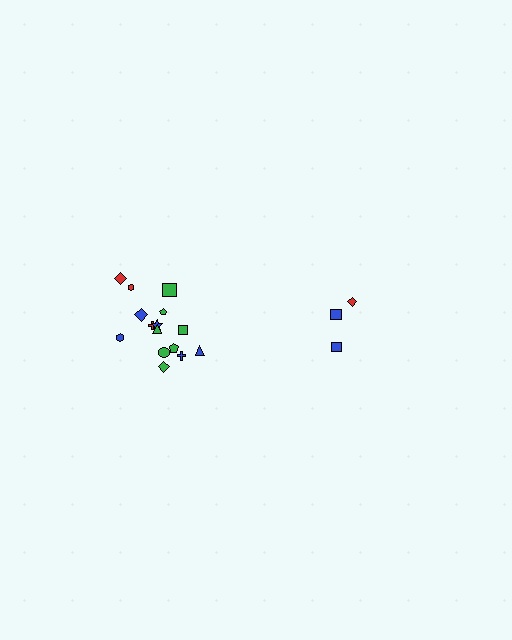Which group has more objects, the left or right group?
The left group.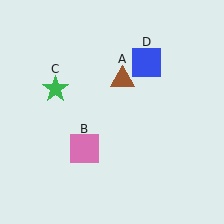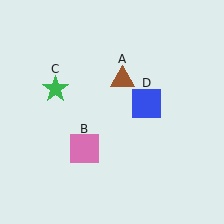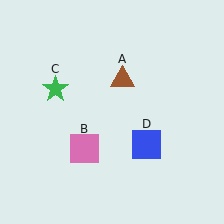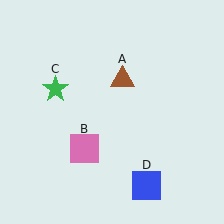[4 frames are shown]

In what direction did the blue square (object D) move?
The blue square (object D) moved down.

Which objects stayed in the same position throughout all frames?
Brown triangle (object A) and pink square (object B) and green star (object C) remained stationary.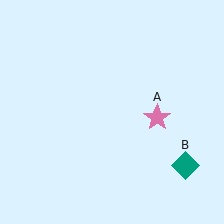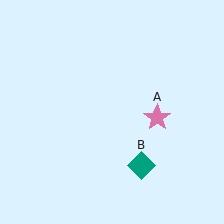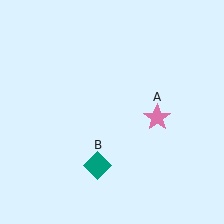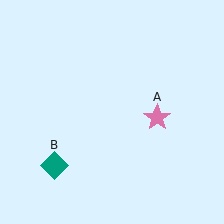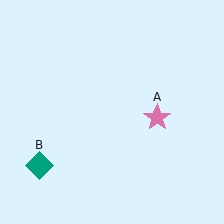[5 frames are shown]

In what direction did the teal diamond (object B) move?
The teal diamond (object B) moved left.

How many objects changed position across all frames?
1 object changed position: teal diamond (object B).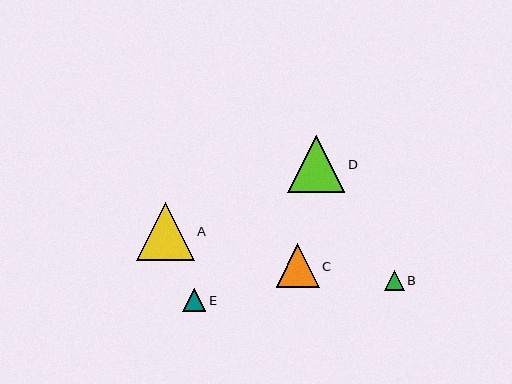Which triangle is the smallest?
Triangle B is the smallest with a size of approximately 20 pixels.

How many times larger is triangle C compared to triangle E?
Triangle C is approximately 1.9 times the size of triangle E.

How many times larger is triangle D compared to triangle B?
Triangle D is approximately 2.9 times the size of triangle B.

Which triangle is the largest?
Triangle A is the largest with a size of approximately 57 pixels.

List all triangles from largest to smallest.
From largest to smallest: A, D, C, E, B.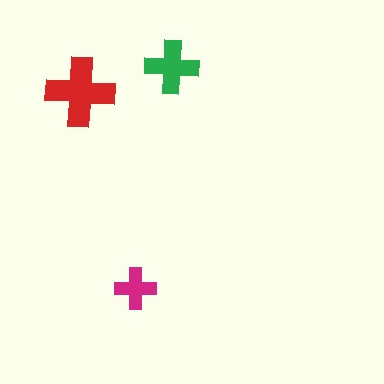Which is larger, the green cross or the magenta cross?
The green one.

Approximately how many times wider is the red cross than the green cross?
About 1.5 times wider.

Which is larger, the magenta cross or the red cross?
The red one.